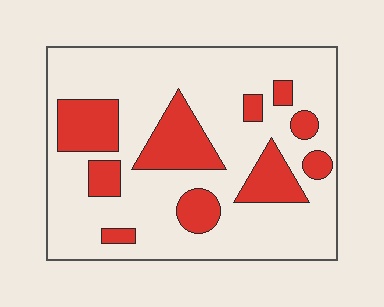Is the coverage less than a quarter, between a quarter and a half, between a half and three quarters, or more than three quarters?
Between a quarter and a half.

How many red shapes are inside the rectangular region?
10.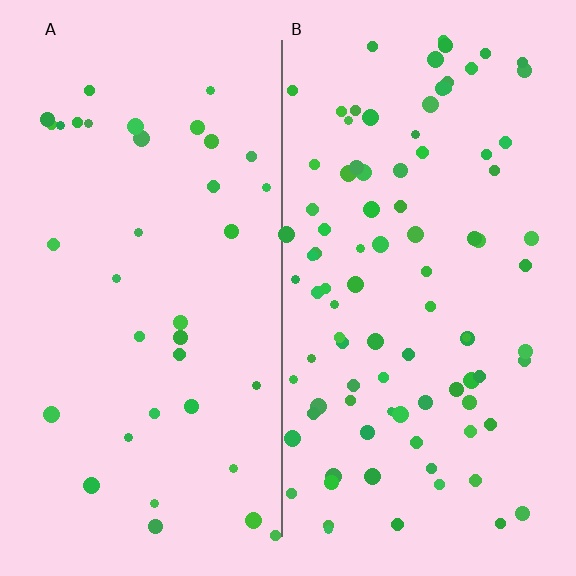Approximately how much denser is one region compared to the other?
Approximately 2.5× — region B over region A.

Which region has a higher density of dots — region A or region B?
B (the right).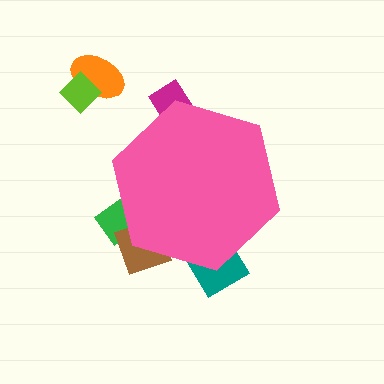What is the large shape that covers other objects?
A pink hexagon.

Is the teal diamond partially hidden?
Yes, the teal diamond is partially hidden behind the pink hexagon.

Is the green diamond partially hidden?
Yes, the green diamond is partially hidden behind the pink hexagon.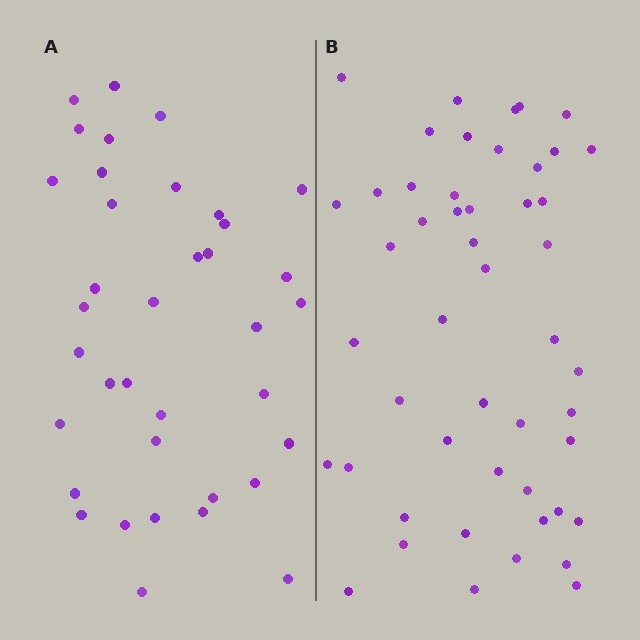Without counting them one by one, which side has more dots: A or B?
Region B (the right region) has more dots.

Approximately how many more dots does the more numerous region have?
Region B has roughly 12 or so more dots than region A.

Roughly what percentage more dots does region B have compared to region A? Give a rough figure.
About 30% more.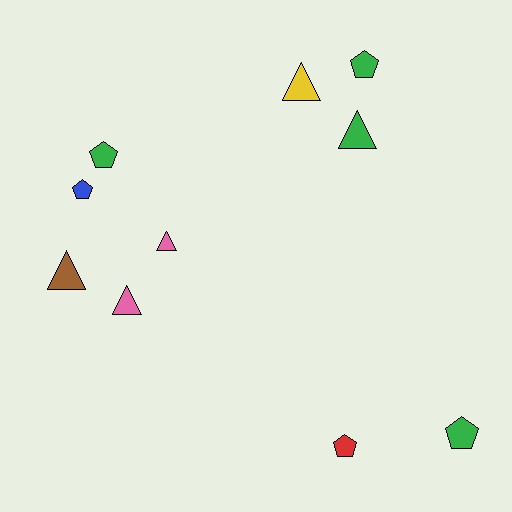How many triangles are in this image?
There are 5 triangles.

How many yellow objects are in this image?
There is 1 yellow object.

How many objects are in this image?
There are 10 objects.